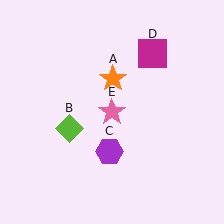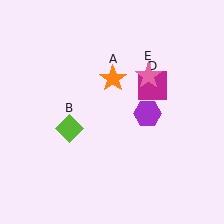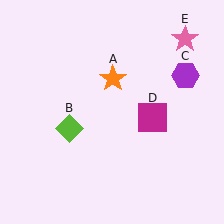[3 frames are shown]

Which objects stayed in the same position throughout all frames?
Orange star (object A) and lime diamond (object B) remained stationary.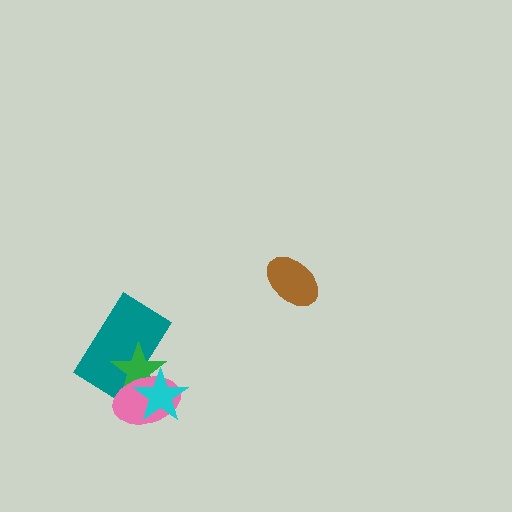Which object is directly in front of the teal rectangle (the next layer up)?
The green star is directly in front of the teal rectangle.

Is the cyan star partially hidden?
No, no other shape covers it.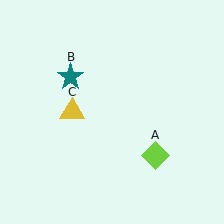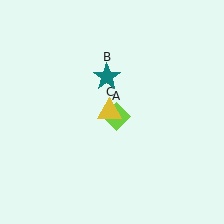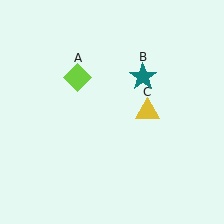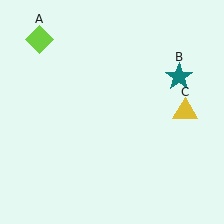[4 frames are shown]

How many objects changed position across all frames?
3 objects changed position: lime diamond (object A), teal star (object B), yellow triangle (object C).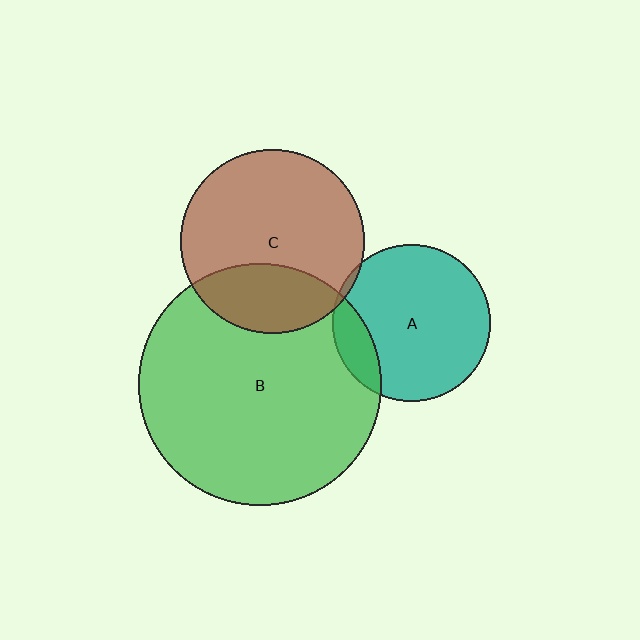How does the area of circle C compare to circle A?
Approximately 1.4 times.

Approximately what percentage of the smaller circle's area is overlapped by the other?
Approximately 15%.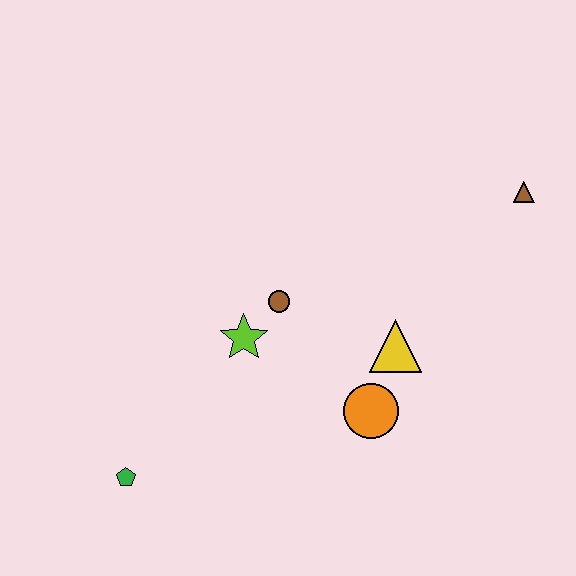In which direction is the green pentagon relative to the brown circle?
The green pentagon is below the brown circle.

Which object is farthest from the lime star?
The brown triangle is farthest from the lime star.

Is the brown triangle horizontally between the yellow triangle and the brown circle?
No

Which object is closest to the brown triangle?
The yellow triangle is closest to the brown triangle.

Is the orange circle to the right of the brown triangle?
No